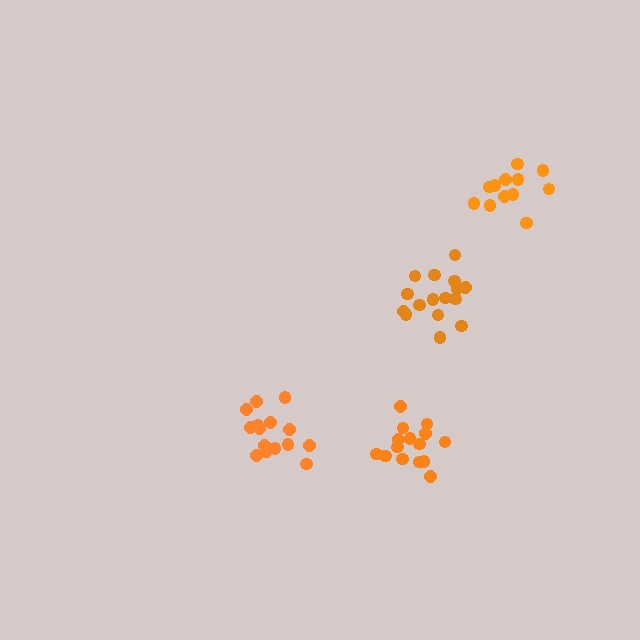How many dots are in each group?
Group 1: 16 dots, Group 2: 15 dots, Group 3: 12 dots, Group 4: 15 dots (58 total).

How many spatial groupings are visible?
There are 4 spatial groupings.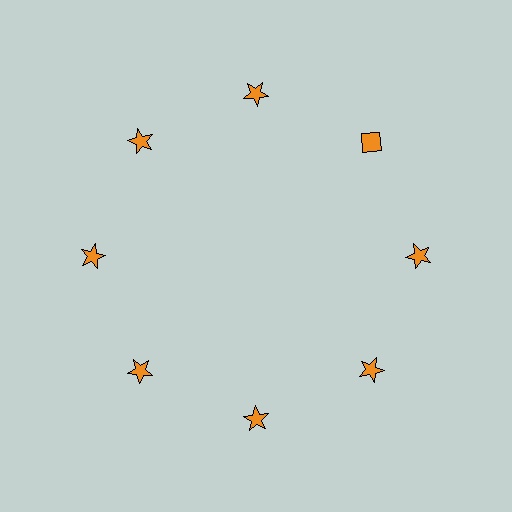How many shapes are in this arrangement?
There are 8 shapes arranged in a ring pattern.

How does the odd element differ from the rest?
It has a different shape: diamond instead of star.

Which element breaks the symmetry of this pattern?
The orange diamond at roughly the 2 o'clock position breaks the symmetry. All other shapes are orange stars.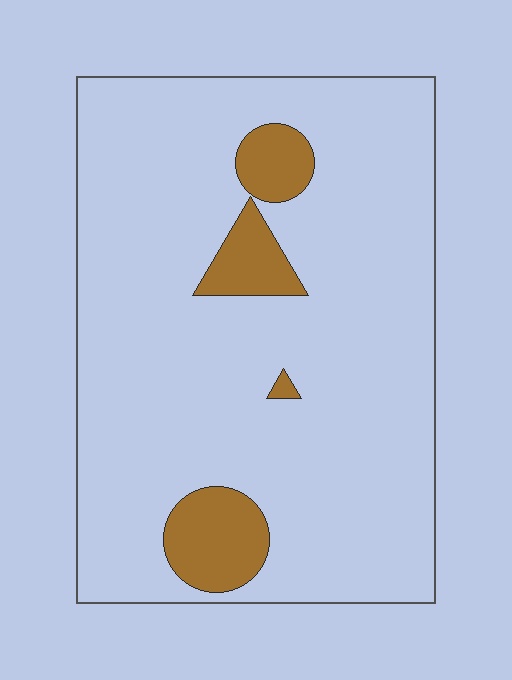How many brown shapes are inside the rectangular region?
4.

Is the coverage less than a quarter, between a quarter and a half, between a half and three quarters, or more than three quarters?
Less than a quarter.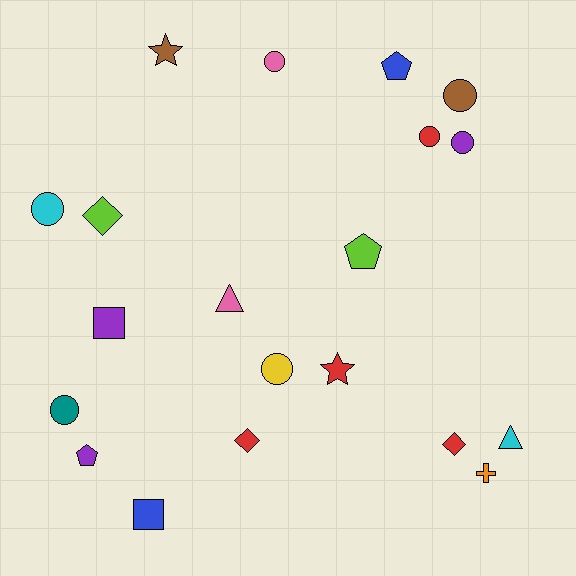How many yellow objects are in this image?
There is 1 yellow object.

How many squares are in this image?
There are 2 squares.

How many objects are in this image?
There are 20 objects.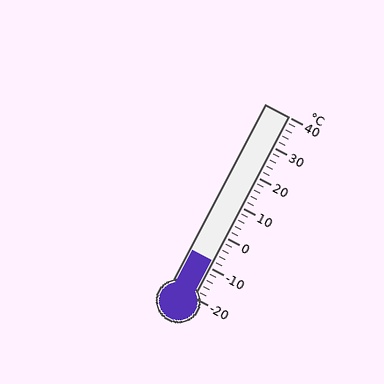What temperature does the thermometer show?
The thermometer shows approximately -8°C.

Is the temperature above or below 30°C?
The temperature is below 30°C.